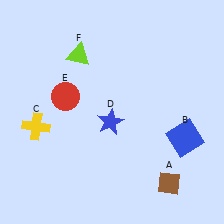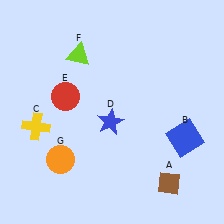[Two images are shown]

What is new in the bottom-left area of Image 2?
An orange circle (G) was added in the bottom-left area of Image 2.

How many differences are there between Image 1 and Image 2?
There is 1 difference between the two images.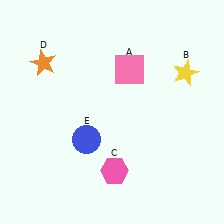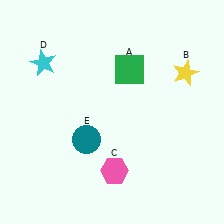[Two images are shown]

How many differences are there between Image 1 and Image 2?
There are 3 differences between the two images.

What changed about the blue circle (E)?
In Image 1, E is blue. In Image 2, it changed to teal.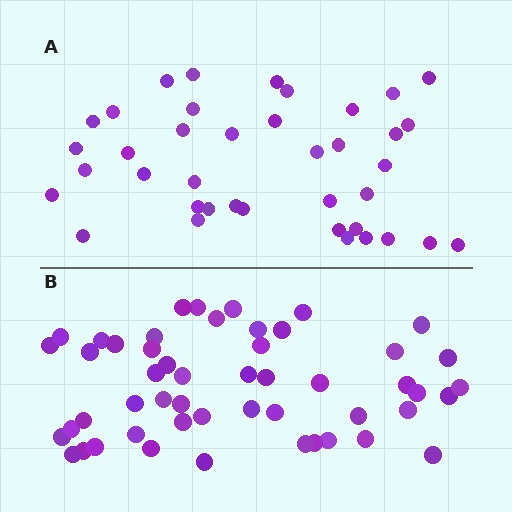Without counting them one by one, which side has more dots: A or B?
Region B (the bottom region) has more dots.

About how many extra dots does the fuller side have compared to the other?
Region B has roughly 12 or so more dots than region A.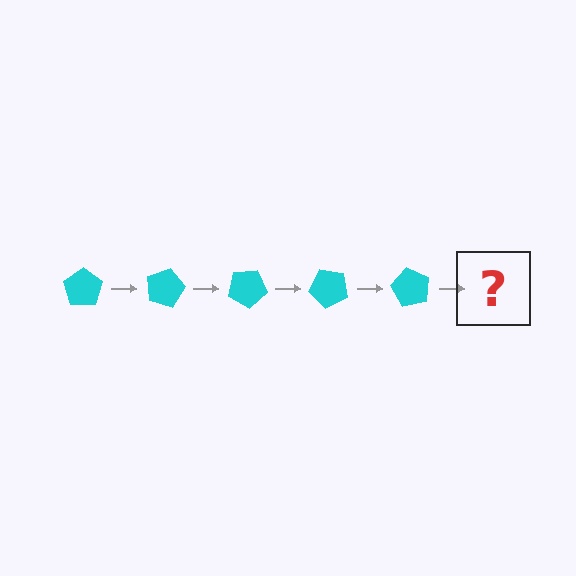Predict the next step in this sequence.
The next step is a cyan pentagon rotated 75 degrees.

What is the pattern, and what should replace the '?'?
The pattern is that the pentagon rotates 15 degrees each step. The '?' should be a cyan pentagon rotated 75 degrees.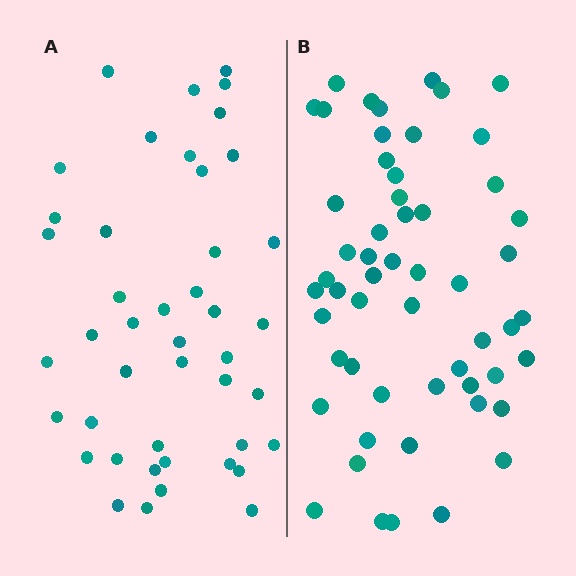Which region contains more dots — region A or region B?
Region B (the right region) has more dots.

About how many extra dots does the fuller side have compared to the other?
Region B has roughly 12 or so more dots than region A.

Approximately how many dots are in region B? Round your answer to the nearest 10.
About 60 dots. (The exact count is 55, which rounds to 60.)